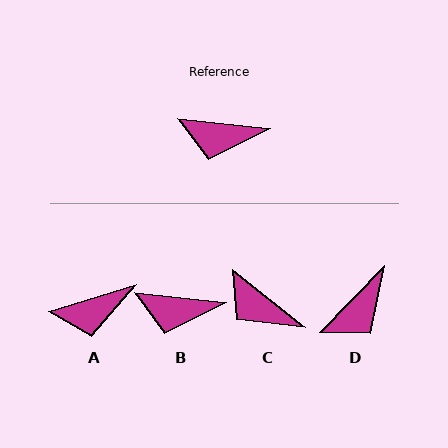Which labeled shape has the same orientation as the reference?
B.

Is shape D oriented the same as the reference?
No, it is off by about 52 degrees.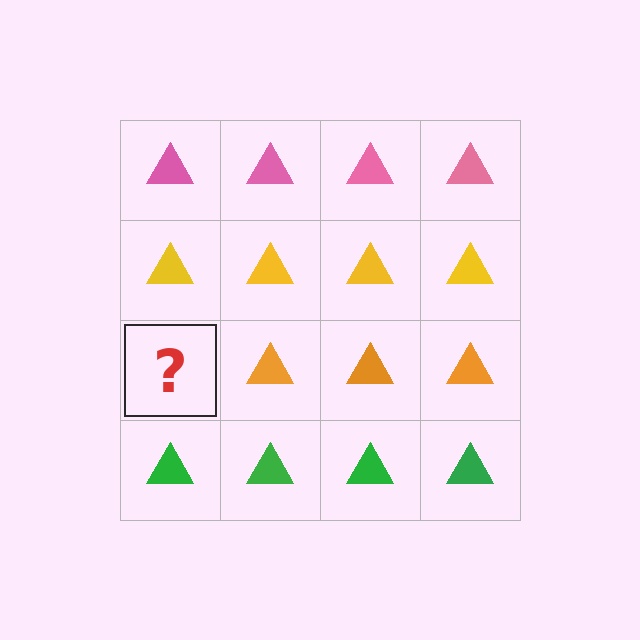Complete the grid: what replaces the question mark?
The question mark should be replaced with an orange triangle.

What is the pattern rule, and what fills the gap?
The rule is that each row has a consistent color. The gap should be filled with an orange triangle.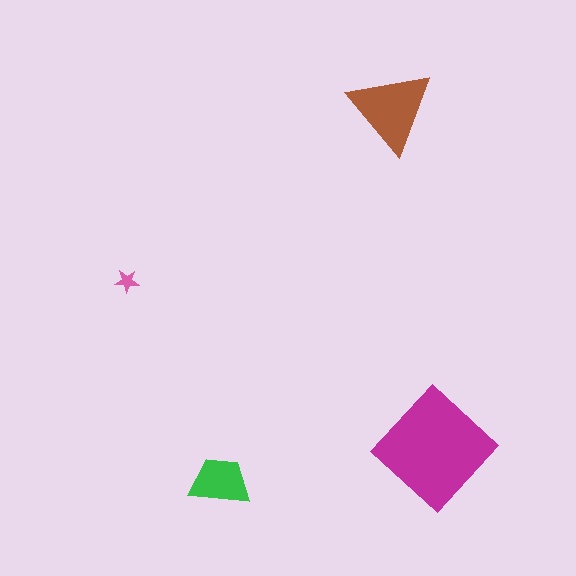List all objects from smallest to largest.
The pink star, the green trapezoid, the brown triangle, the magenta diamond.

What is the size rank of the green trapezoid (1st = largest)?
3rd.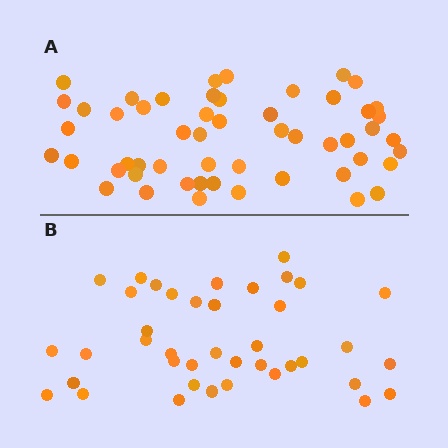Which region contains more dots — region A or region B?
Region A (the top region) has more dots.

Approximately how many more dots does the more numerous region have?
Region A has approximately 15 more dots than region B.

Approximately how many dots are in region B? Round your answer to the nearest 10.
About 40 dots.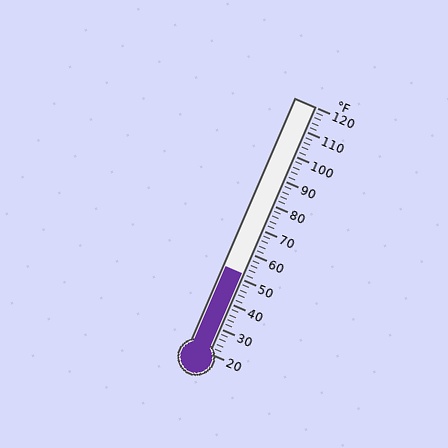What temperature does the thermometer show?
The thermometer shows approximately 52°F.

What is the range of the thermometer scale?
The thermometer scale ranges from 20°F to 120°F.